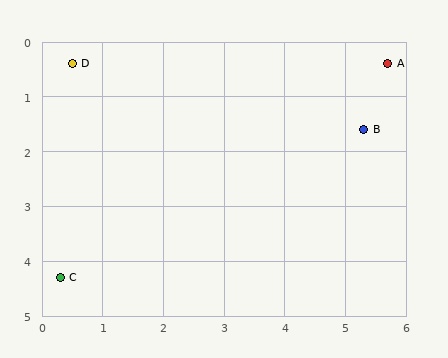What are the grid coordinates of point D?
Point D is at approximately (0.5, 0.4).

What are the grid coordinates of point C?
Point C is at approximately (0.3, 4.3).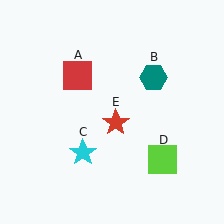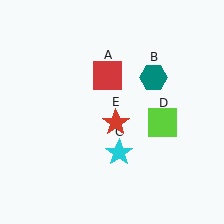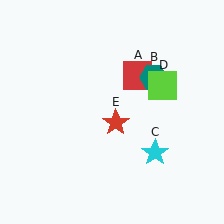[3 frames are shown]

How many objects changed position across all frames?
3 objects changed position: red square (object A), cyan star (object C), lime square (object D).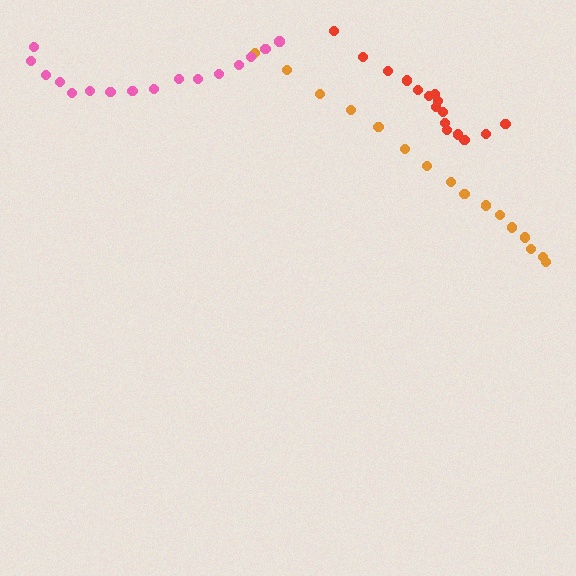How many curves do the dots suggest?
There are 3 distinct paths.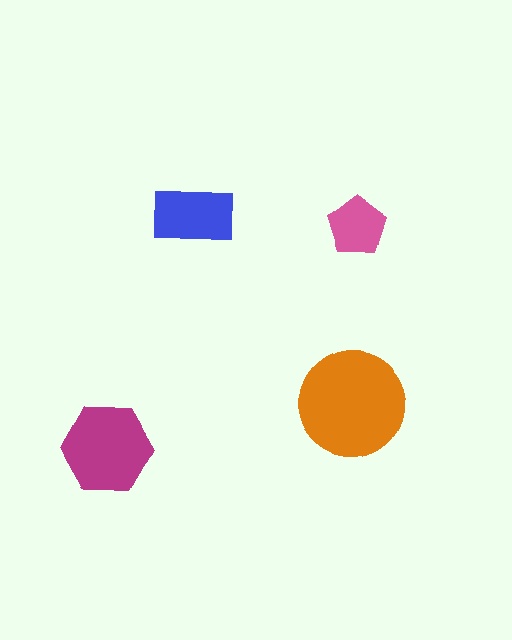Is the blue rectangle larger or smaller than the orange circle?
Smaller.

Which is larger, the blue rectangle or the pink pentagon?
The blue rectangle.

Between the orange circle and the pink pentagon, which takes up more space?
The orange circle.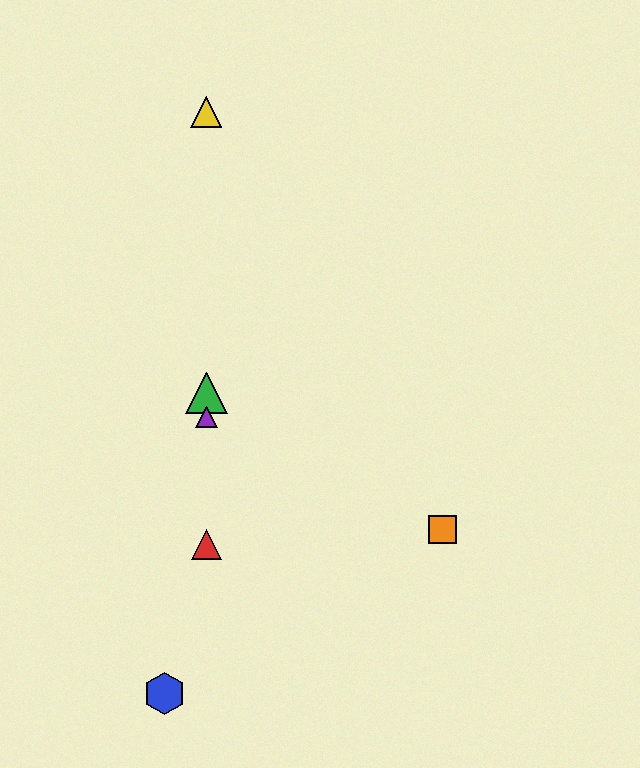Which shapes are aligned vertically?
The red triangle, the green triangle, the yellow triangle, the purple triangle are aligned vertically.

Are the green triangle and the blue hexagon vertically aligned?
No, the green triangle is at x≈206 and the blue hexagon is at x≈164.